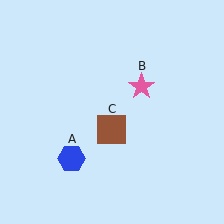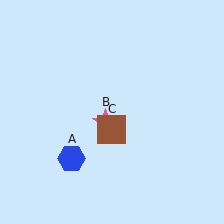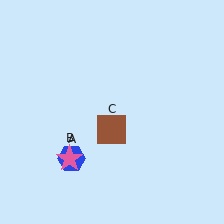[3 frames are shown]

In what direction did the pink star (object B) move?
The pink star (object B) moved down and to the left.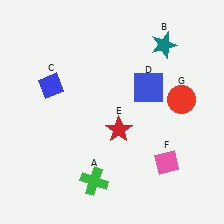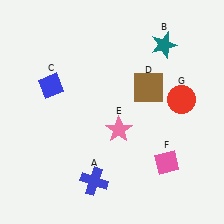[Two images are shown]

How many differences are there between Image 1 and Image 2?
There are 3 differences between the two images.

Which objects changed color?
A changed from green to blue. D changed from blue to brown. E changed from red to pink.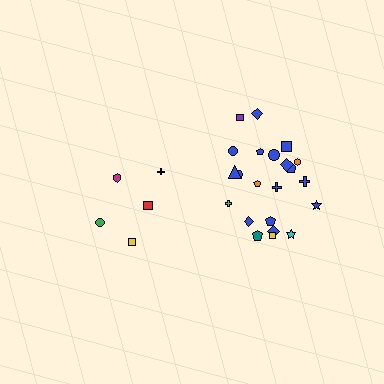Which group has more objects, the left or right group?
The right group.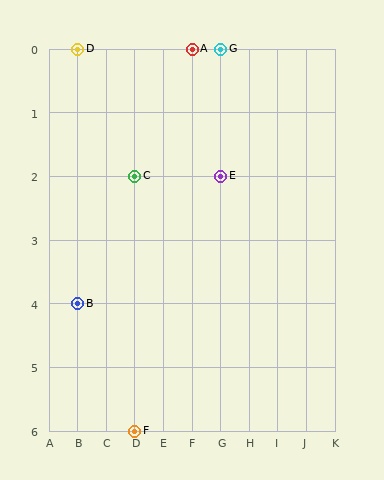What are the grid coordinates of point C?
Point C is at grid coordinates (D, 2).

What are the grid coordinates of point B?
Point B is at grid coordinates (B, 4).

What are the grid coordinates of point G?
Point G is at grid coordinates (G, 0).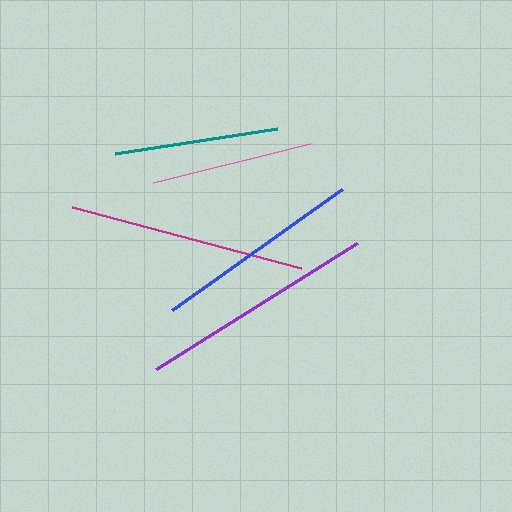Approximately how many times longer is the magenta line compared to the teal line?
The magenta line is approximately 1.4 times the length of the teal line.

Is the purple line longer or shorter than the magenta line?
The purple line is longer than the magenta line.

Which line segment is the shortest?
The pink line is the shortest at approximately 161 pixels.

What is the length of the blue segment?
The blue segment is approximately 208 pixels long.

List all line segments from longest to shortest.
From longest to shortest: purple, magenta, blue, teal, pink.